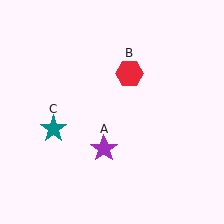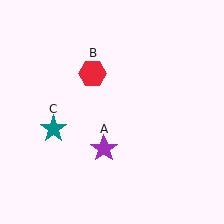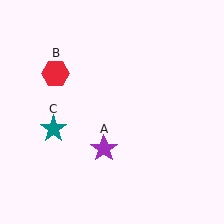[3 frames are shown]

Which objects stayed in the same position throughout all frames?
Purple star (object A) and teal star (object C) remained stationary.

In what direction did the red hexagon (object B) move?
The red hexagon (object B) moved left.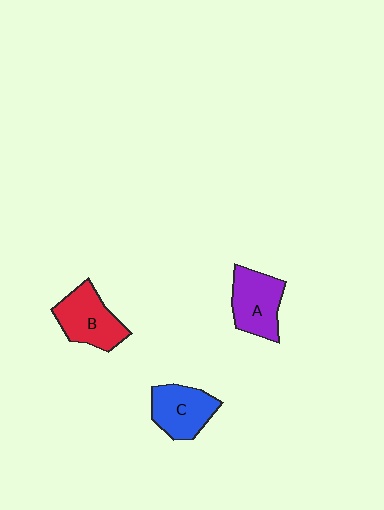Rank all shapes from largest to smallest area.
From largest to smallest: B (red), A (purple), C (blue).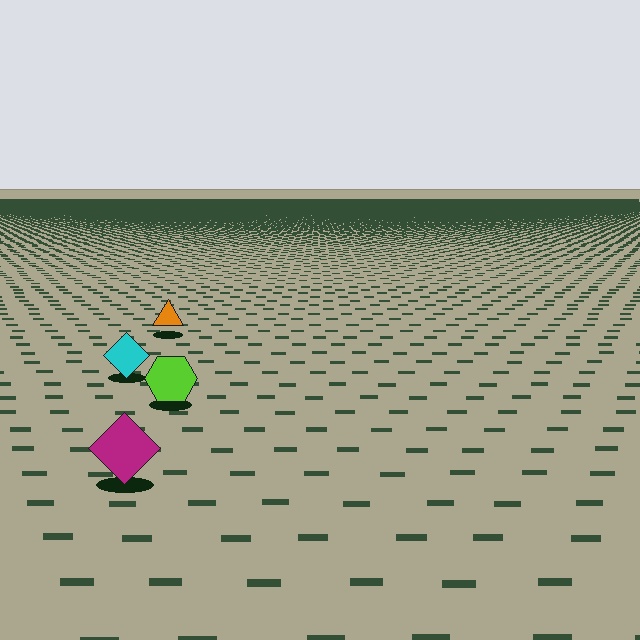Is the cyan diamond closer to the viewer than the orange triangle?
Yes. The cyan diamond is closer — you can tell from the texture gradient: the ground texture is coarser near it.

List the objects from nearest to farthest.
From nearest to farthest: the magenta diamond, the lime hexagon, the cyan diamond, the orange triangle.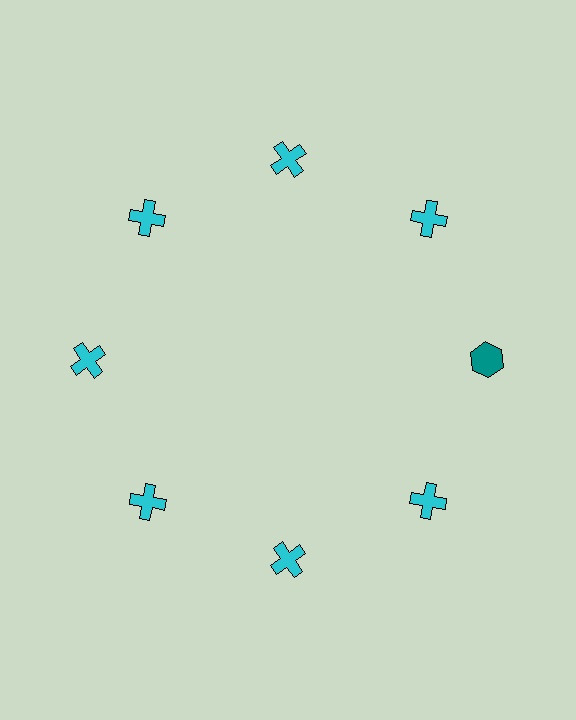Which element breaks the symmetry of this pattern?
The teal hexagon at roughly the 3 o'clock position breaks the symmetry. All other shapes are cyan crosses.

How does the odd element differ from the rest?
It differs in both color (teal instead of cyan) and shape (hexagon instead of cross).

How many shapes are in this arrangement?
There are 8 shapes arranged in a ring pattern.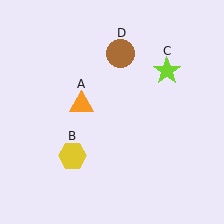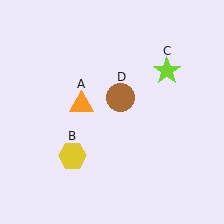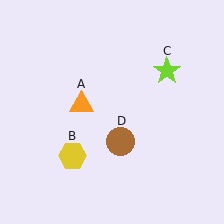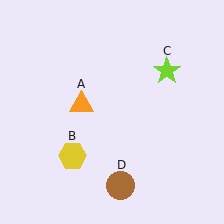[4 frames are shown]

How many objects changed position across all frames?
1 object changed position: brown circle (object D).